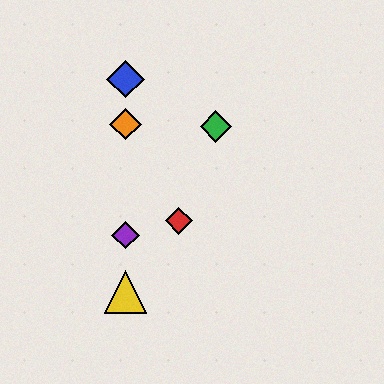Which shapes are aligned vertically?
The blue diamond, the yellow triangle, the purple diamond, the orange diamond are aligned vertically.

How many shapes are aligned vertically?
4 shapes (the blue diamond, the yellow triangle, the purple diamond, the orange diamond) are aligned vertically.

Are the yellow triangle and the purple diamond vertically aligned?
Yes, both are at x≈125.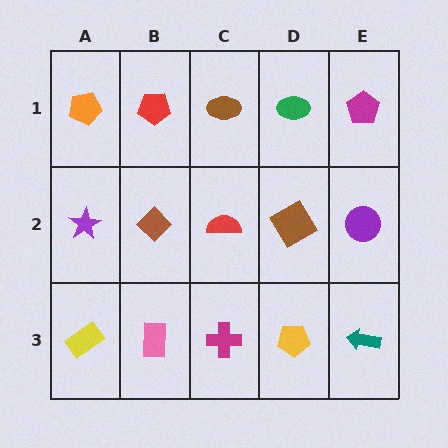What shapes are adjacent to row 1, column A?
A purple star (row 2, column A), a red pentagon (row 1, column B).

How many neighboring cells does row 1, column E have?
2.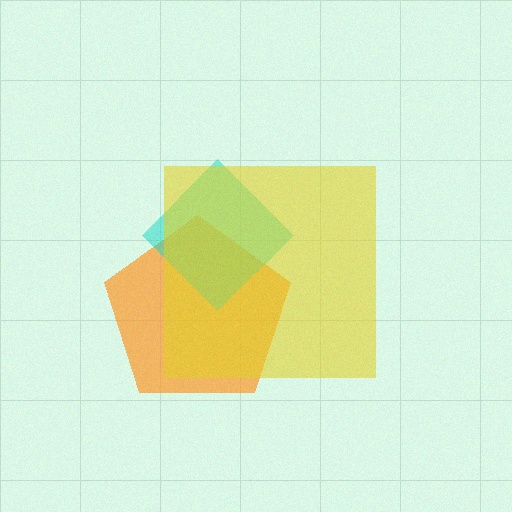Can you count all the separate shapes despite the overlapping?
Yes, there are 3 separate shapes.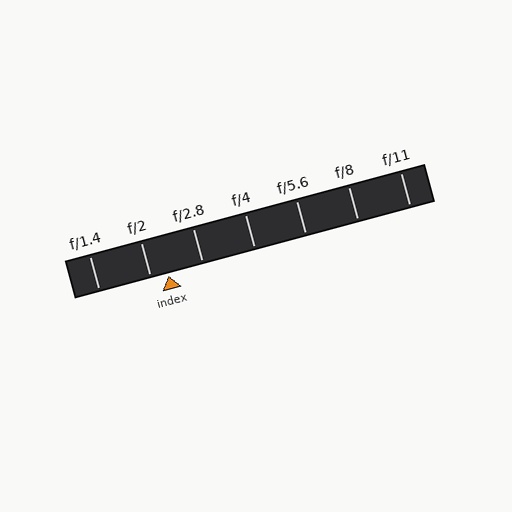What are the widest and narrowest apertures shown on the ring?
The widest aperture shown is f/1.4 and the narrowest is f/11.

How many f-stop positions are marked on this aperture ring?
There are 7 f-stop positions marked.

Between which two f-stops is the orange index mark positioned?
The index mark is between f/2 and f/2.8.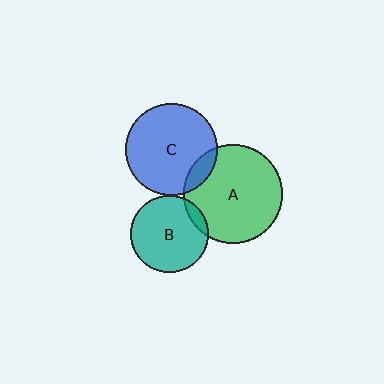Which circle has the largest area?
Circle A (green).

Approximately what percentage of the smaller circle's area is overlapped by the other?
Approximately 10%.